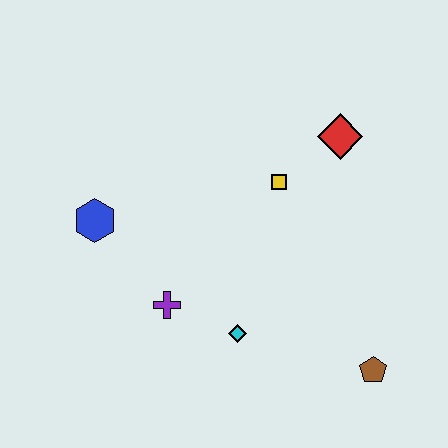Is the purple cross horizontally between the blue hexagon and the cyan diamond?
Yes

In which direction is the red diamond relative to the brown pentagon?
The red diamond is above the brown pentagon.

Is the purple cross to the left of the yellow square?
Yes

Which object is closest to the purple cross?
The cyan diamond is closest to the purple cross.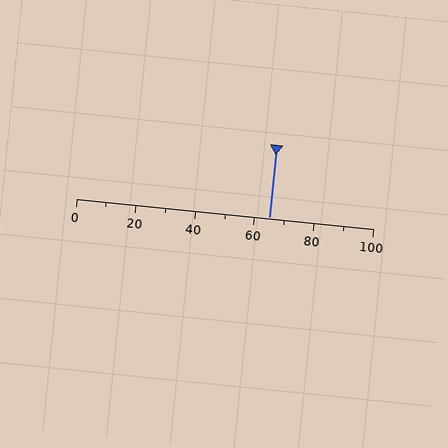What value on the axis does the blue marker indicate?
The marker indicates approximately 65.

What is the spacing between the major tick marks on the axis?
The major ticks are spaced 20 apart.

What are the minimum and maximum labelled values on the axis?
The axis runs from 0 to 100.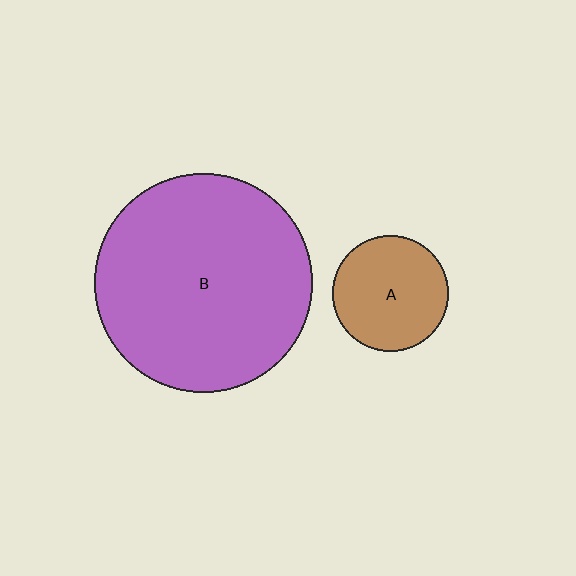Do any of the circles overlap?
No, none of the circles overlap.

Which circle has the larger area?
Circle B (purple).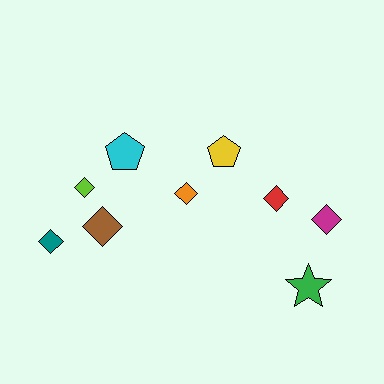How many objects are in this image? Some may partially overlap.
There are 9 objects.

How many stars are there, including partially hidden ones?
There is 1 star.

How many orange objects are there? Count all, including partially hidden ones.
There is 1 orange object.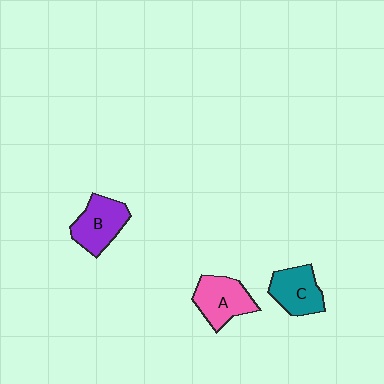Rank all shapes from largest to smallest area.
From largest to smallest: A (pink), B (purple), C (teal).